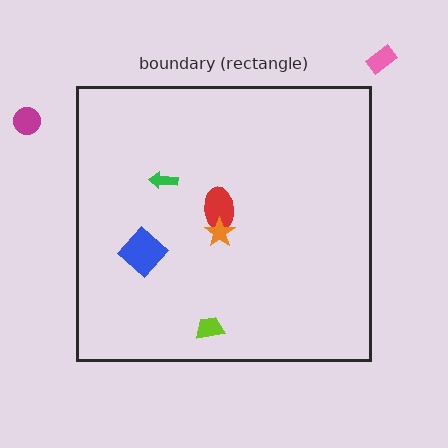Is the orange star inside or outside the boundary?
Inside.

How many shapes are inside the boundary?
5 inside, 2 outside.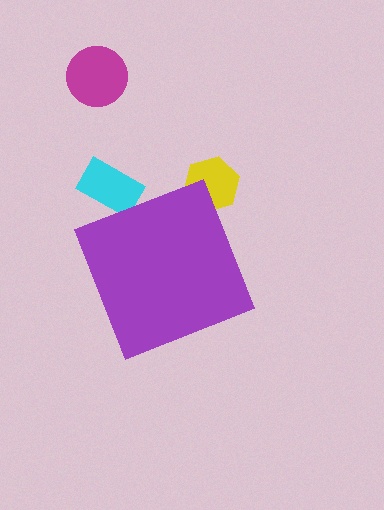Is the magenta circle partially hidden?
No, the magenta circle is fully visible.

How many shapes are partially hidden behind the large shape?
2 shapes are partially hidden.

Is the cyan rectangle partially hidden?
Yes, the cyan rectangle is partially hidden behind the purple diamond.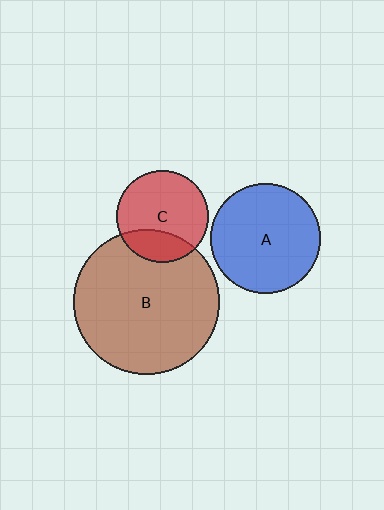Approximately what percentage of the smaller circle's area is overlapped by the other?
Approximately 25%.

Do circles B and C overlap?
Yes.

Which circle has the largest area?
Circle B (brown).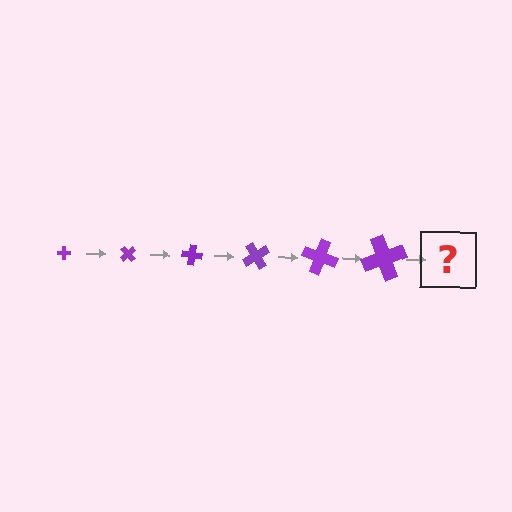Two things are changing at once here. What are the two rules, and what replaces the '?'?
The two rules are that the cross grows larger each step and it rotates 50 degrees each step. The '?' should be a cross, larger than the previous one and rotated 300 degrees from the start.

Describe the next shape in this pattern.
It should be a cross, larger than the previous one and rotated 300 degrees from the start.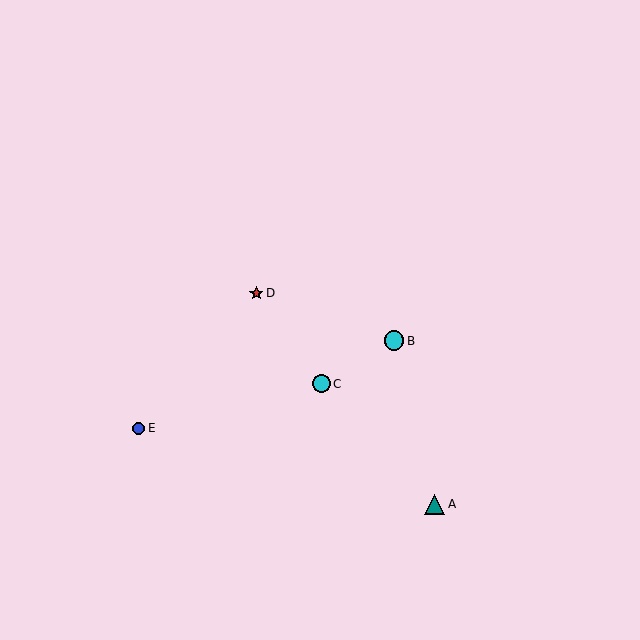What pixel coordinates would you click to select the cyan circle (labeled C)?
Click at (321, 384) to select the cyan circle C.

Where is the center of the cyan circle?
The center of the cyan circle is at (394, 341).